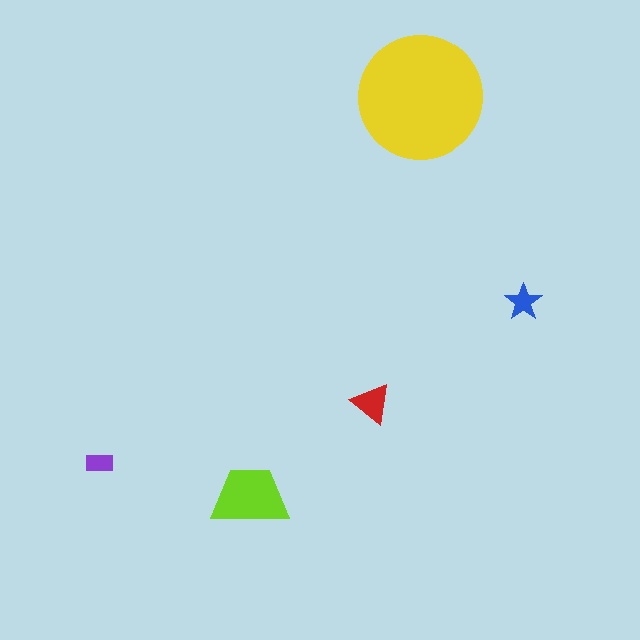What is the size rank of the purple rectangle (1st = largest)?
5th.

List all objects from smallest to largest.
The purple rectangle, the blue star, the red triangle, the lime trapezoid, the yellow circle.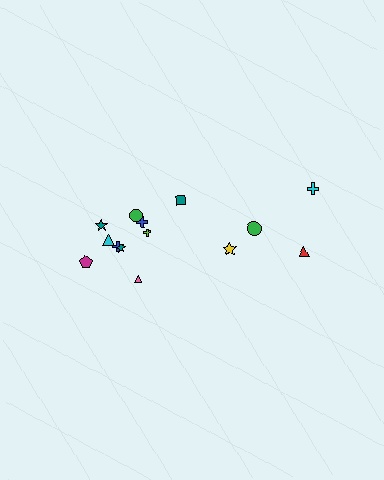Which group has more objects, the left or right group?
The left group.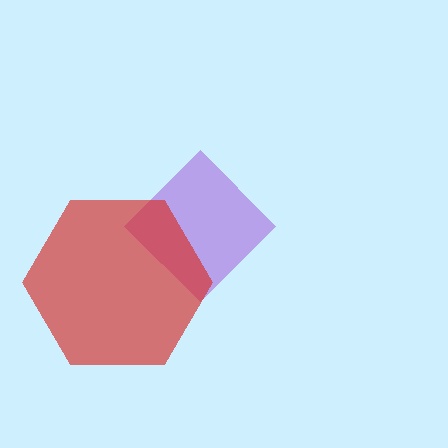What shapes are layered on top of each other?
The layered shapes are: a purple diamond, a red hexagon.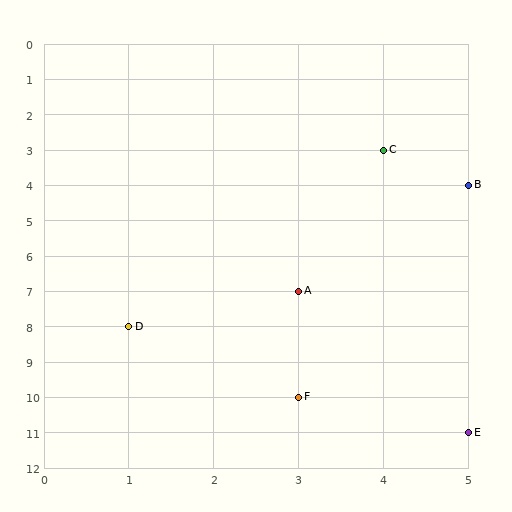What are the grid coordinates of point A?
Point A is at grid coordinates (3, 7).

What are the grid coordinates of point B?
Point B is at grid coordinates (5, 4).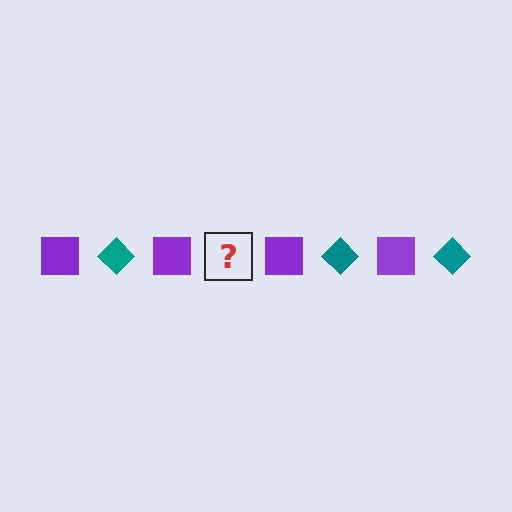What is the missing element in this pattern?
The missing element is a teal diamond.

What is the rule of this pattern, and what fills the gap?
The rule is that the pattern alternates between purple square and teal diamond. The gap should be filled with a teal diamond.